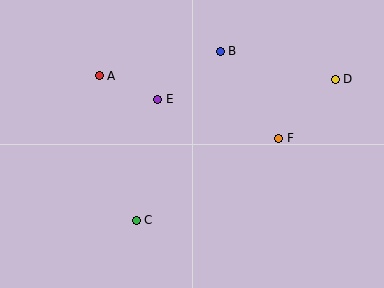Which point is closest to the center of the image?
Point E at (158, 99) is closest to the center.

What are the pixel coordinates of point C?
Point C is at (136, 220).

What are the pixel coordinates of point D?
Point D is at (335, 79).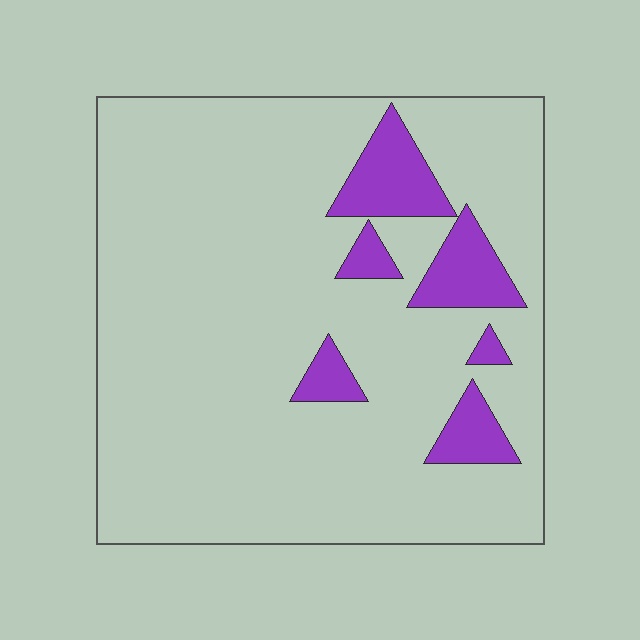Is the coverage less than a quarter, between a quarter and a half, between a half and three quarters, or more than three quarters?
Less than a quarter.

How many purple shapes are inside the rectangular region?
6.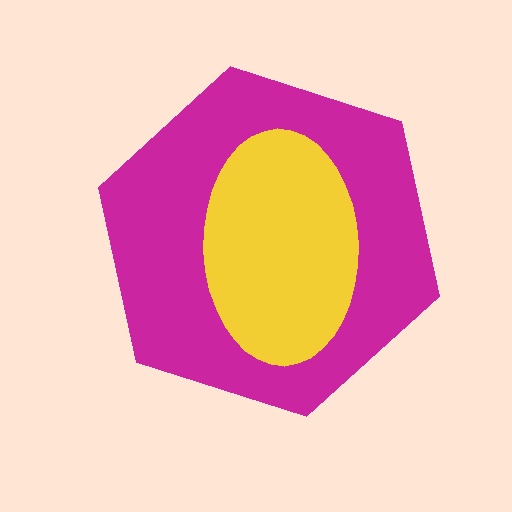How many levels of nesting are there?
2.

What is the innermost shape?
The yellow ellipse.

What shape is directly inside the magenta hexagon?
The yellow ellipse.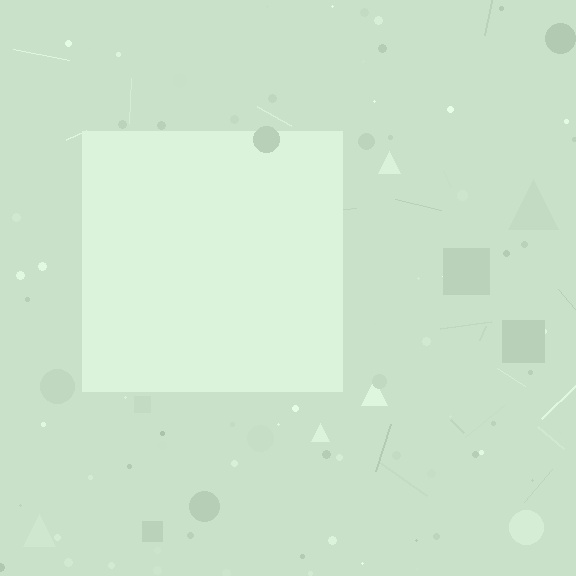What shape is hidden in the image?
A square is hidden in the image.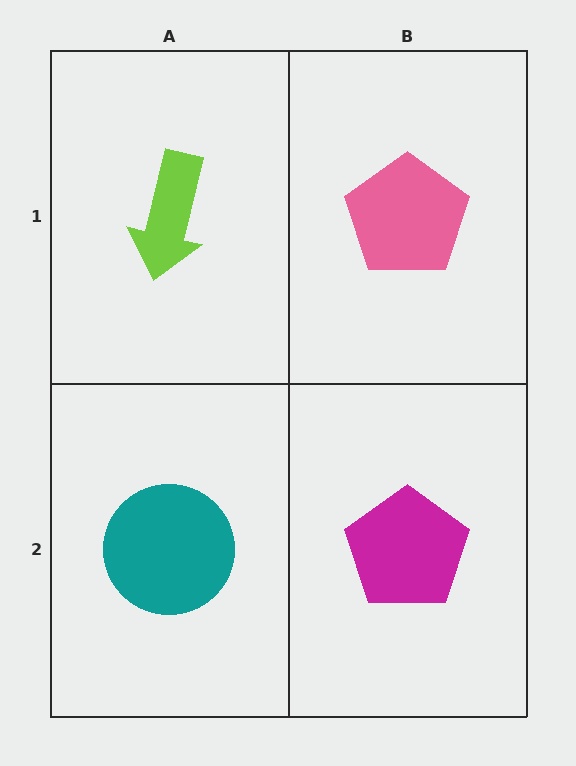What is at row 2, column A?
A teal circle.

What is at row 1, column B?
A pink pentagon.